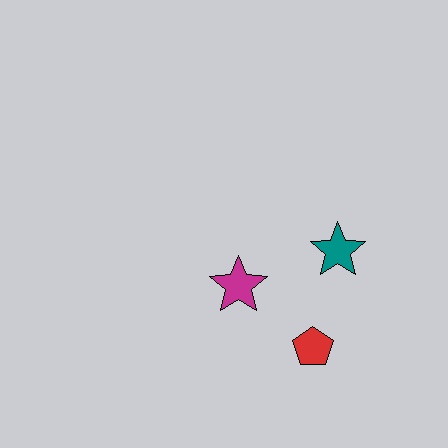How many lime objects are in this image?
There are no lime objects.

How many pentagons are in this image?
There is 1 pentagon.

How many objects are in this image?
There are 3 objects.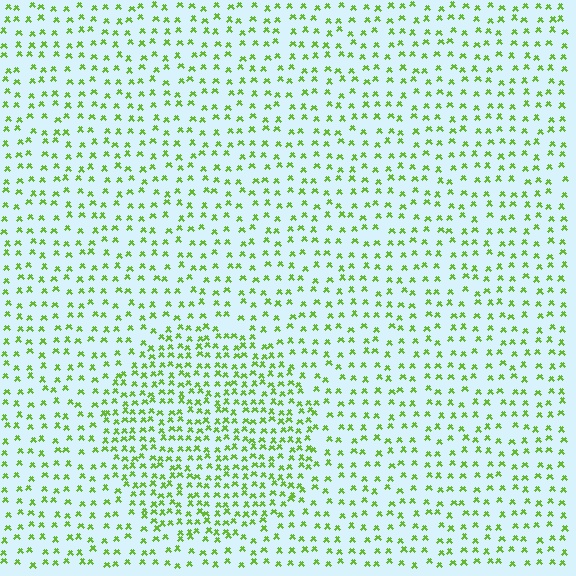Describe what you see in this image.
The image contains small lime elements arranged at two different densities. A circle-shaped region is visible where the elements are more densely packed than the surrounding area.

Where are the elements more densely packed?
The elements are more densely packed inside the circle boundary.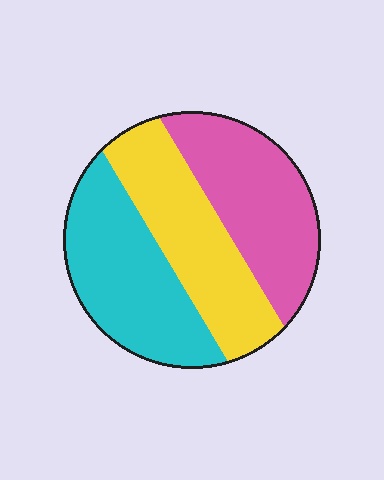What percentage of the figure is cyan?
Cyan takes up about one third (1/3) of the figure.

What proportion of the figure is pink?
Pink takes up about one third (1/3) of the figure.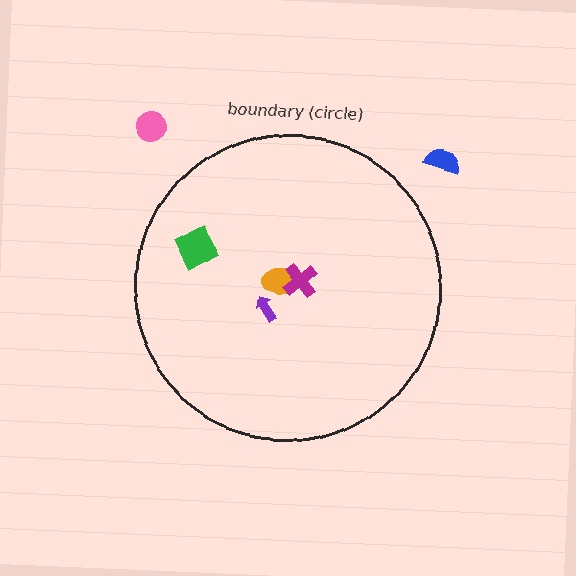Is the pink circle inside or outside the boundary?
Outside.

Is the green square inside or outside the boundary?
Inside.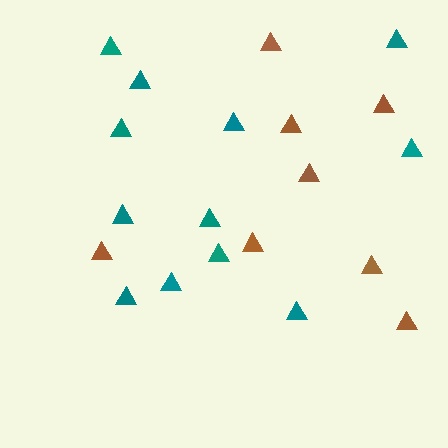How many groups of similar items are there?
There are 2 groups: one group of brown triangles (8) and one group of teal triangles (12).